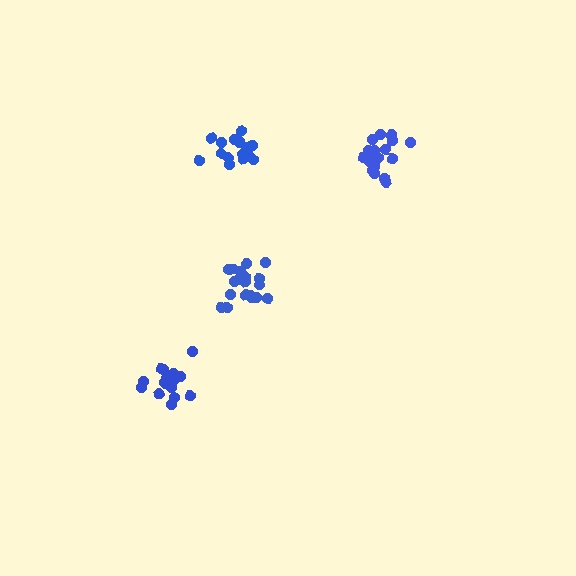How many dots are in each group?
Group 1: 19 dots, Group 2: 19 dots, Group 3: 21 dots, Group 4: 18 dots (77 total).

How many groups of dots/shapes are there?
There are 4 groups.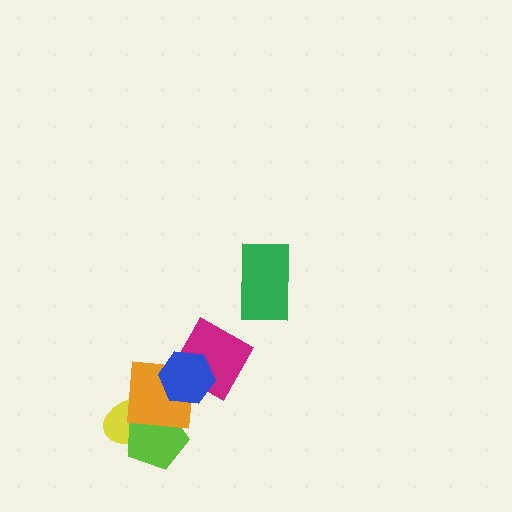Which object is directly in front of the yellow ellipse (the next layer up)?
The lime pentagon is directly in front of the yellow ellipse.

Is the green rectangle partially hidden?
No, no other shape covers it.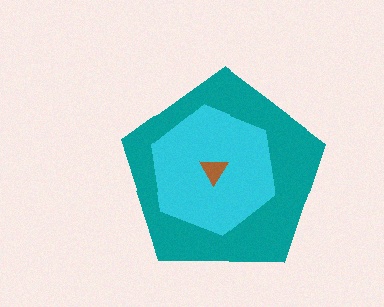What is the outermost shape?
The teal pentagon.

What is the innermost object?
The brown triangle.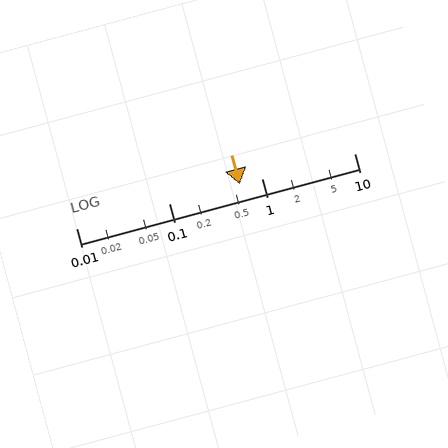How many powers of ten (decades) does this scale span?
The scale spans 3 decades, from 0.01 to 10.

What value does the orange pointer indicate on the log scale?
The pointer indicates approximately 0.58.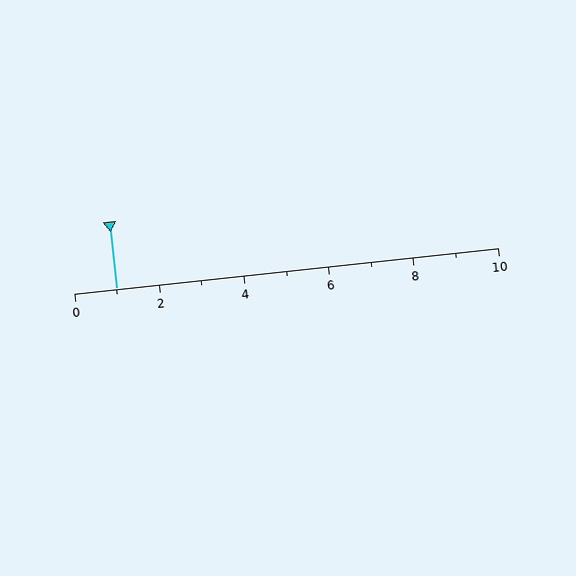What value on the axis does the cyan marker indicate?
The marker indicates approximately 1.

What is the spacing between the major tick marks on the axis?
The major ticks are spaced 2 apart.